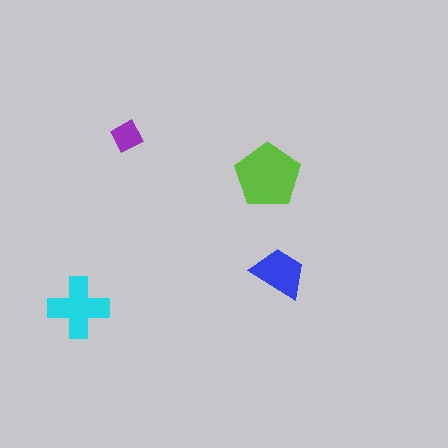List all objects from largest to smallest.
The lime pentagon, the cyan cross, the blue trapezoid, the purple diamond.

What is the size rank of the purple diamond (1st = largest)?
4th.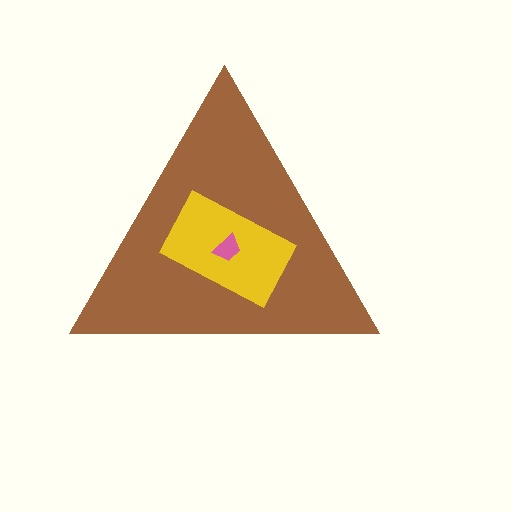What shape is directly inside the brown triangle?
The yellow rectangle.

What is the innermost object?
The pink trapezoid.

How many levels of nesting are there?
3.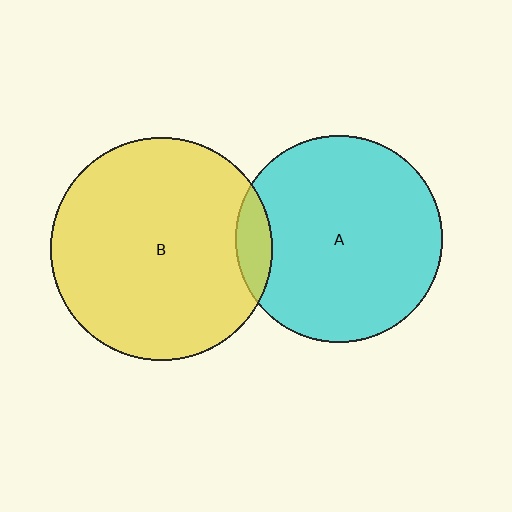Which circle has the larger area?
Circle B (yellow).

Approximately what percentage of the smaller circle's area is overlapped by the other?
Approximately 10%.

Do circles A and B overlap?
Yes.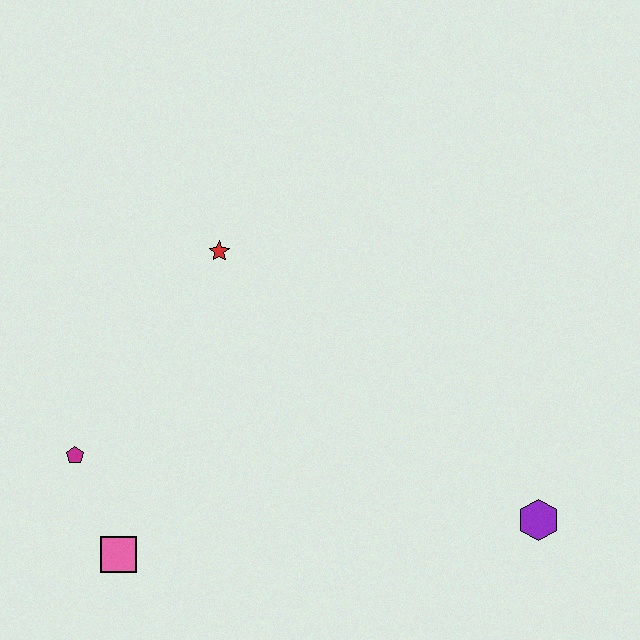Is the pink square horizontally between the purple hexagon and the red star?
No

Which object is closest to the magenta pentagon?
The pink square is closest to the magenta pentagon.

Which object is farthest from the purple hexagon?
The magenta pentagon is farthest from the purple hexagon.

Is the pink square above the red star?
No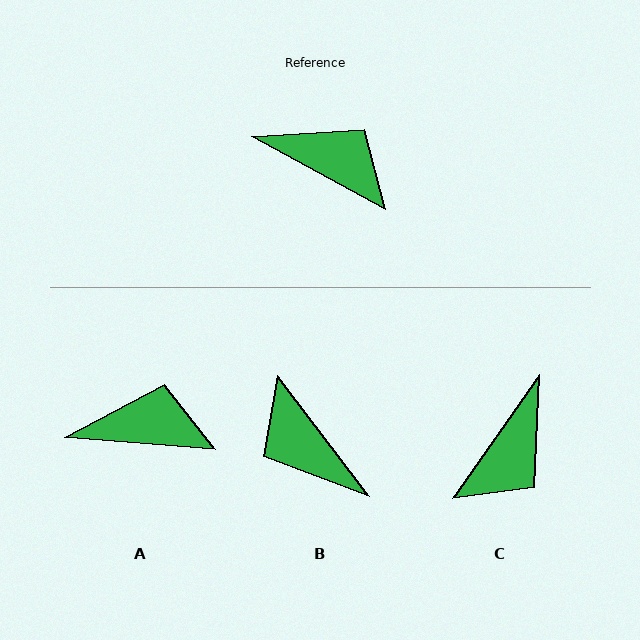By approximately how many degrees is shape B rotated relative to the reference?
Approximately 155 degrees counter-clockwise.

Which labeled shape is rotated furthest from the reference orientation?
B, about 155 degrees away.